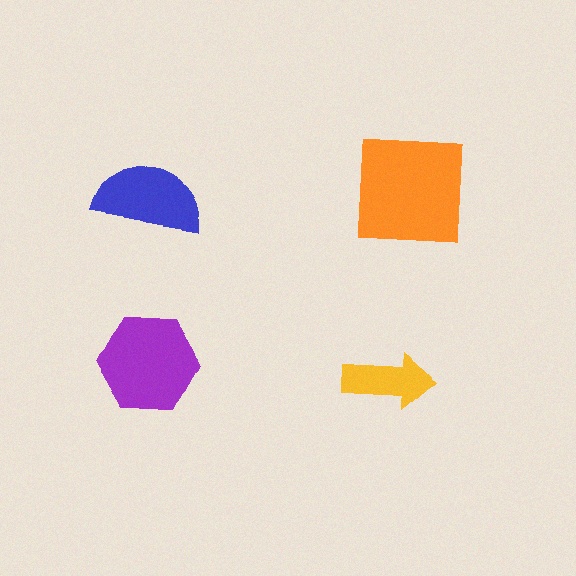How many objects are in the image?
There are 4 objects in the image.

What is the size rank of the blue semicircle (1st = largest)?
3rd.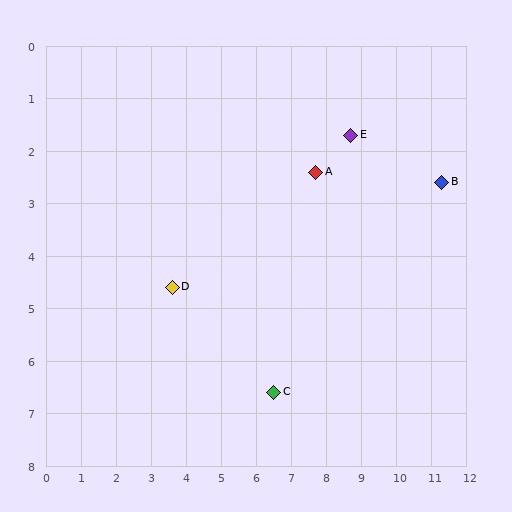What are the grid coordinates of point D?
Point D is at approximately (3.6, 4.6).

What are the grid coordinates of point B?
Point B is at approximately (11.3, 2.6).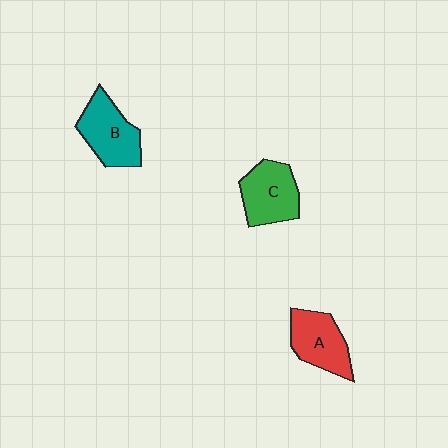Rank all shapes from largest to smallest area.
From largest to smallest: B (teal), C (green), A (red).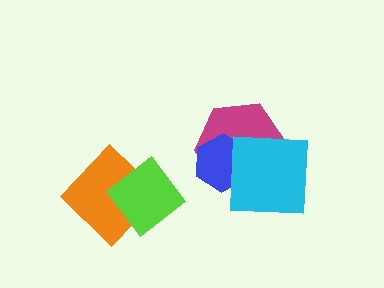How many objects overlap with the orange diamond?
1 object overlaps with the orange diamond.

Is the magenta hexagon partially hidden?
Yes, it is partially covered by another shape.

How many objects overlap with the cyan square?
2 objects overlap with the cyan square.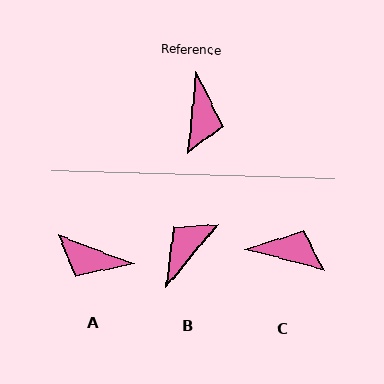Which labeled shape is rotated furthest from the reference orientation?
B, about 147 degrees away.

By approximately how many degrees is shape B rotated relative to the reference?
Approximately 147 degrees counter-clockwise.